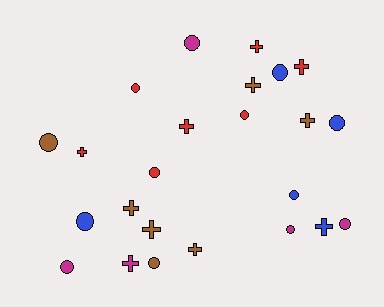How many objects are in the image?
There are 24 objects.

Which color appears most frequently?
Red, with 7 objects.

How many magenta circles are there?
There are 4 magenta circles.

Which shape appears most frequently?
Circle, with 13 objects.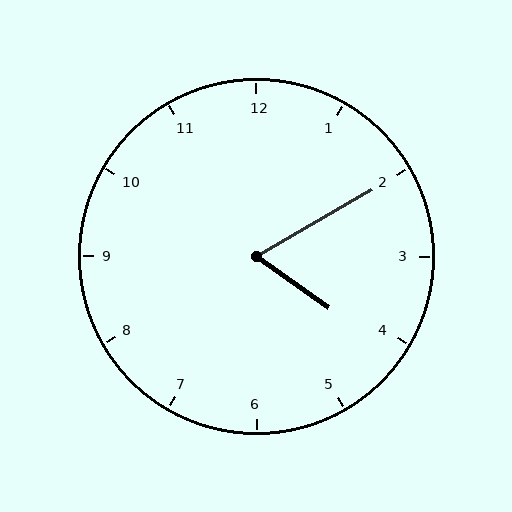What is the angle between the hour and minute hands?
Approximately 65 degrees.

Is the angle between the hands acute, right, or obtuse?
It is acute.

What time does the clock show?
4:10.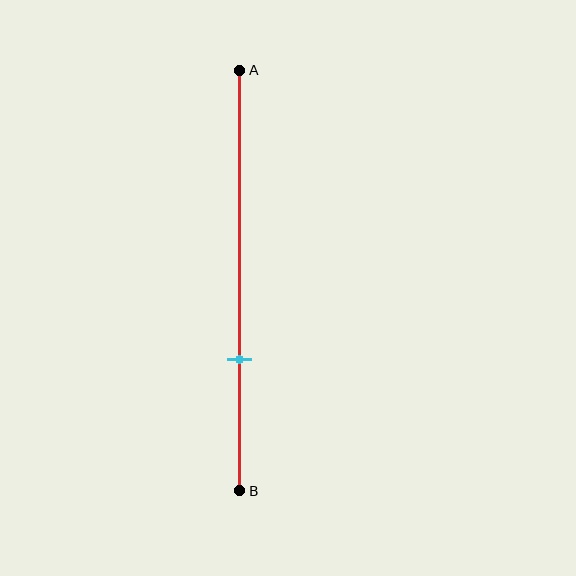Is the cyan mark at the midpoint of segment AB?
No, the mark is at about 70% from A, not at the 50% midpoint.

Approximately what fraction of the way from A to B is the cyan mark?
The cyan mark is approximately 70% of the way from A to B.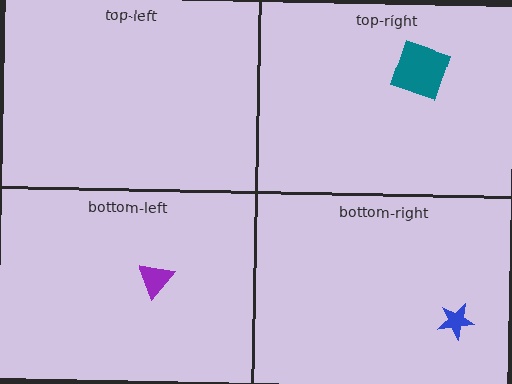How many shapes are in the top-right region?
1.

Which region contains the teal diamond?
The top-right region.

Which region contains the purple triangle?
The bottom-left region.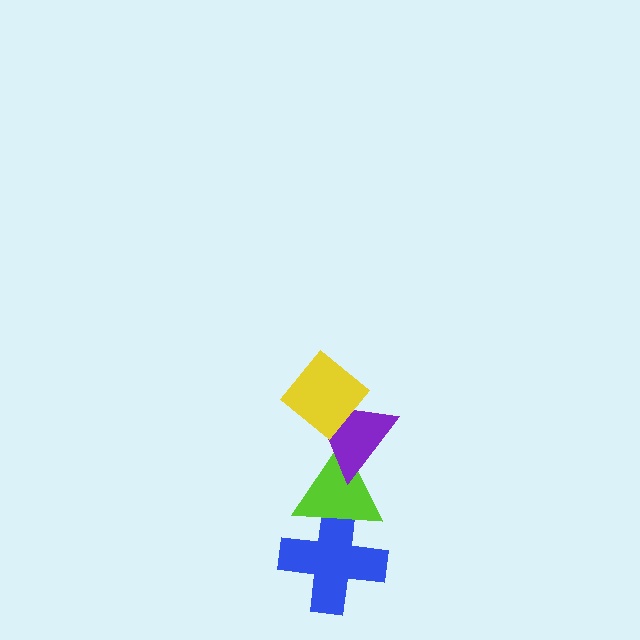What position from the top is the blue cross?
The blue cross is 4th from the top.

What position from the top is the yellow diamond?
The yellow diamond is 1st from the top.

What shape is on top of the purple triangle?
The yellow diamond is on top of the purple triangle.